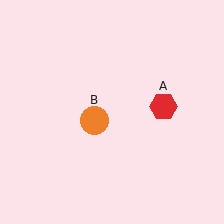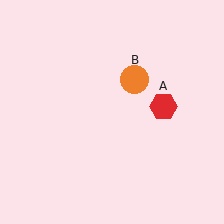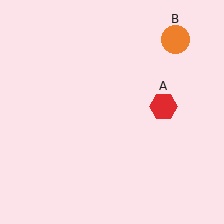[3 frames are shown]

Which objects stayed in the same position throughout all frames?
Red hexagon (object A) remained stationary.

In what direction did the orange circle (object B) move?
The orange circle (object B) moved up and to the right.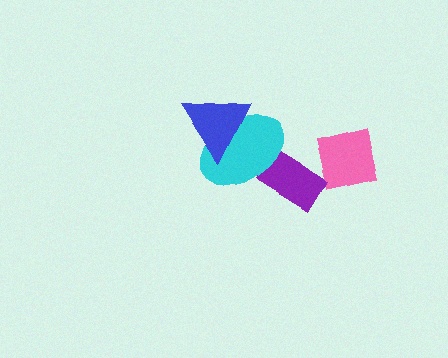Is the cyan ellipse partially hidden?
Yes, it is partially covered by another shape.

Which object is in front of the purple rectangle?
The cyan ellipse is in front of the purple rectangle.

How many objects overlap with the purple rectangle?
2 objects overlap with the purple rectangle.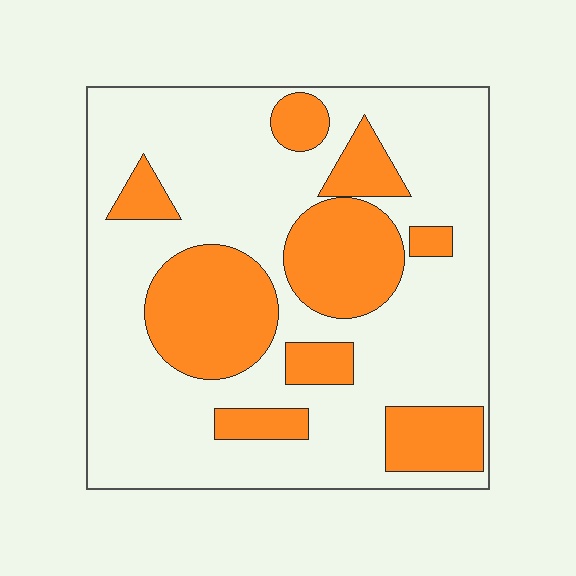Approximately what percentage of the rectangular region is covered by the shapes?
Approximately 30%.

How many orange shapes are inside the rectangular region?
9.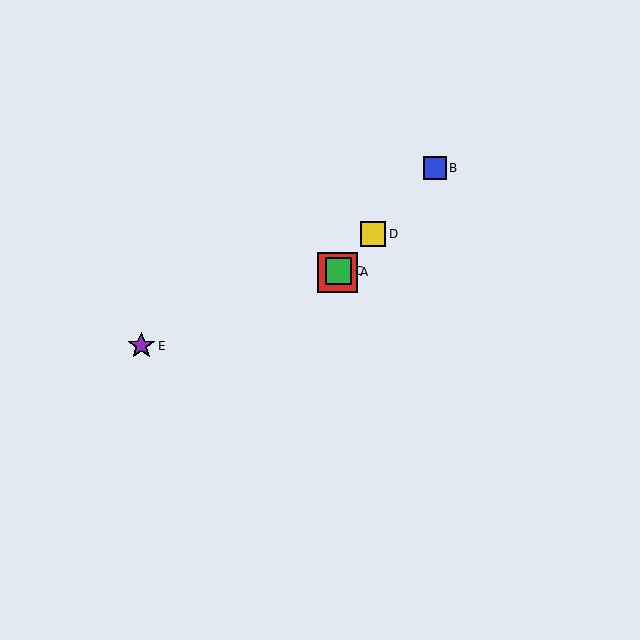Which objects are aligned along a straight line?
Objects A, B, C, D are aligned along a straight line.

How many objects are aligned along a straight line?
4 objects (A, B, C, D) are aligned along a straight line.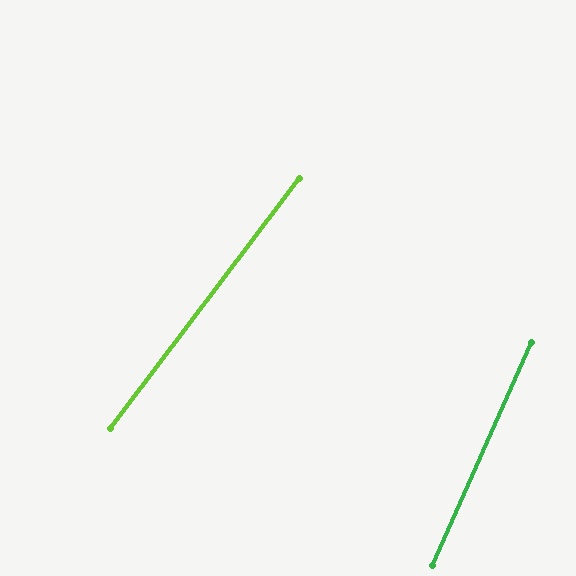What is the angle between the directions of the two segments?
Approximately 13 degrees.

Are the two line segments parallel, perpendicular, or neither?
Neither parallel nor perpendicular — they differ by about 13°.